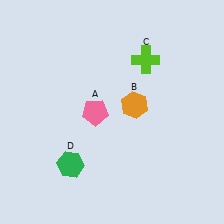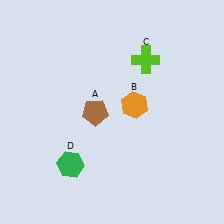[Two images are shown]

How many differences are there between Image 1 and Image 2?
There is 1 difference between the two images.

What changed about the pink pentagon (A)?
In Image 1, A is pink. In Image 2, it changed to brown.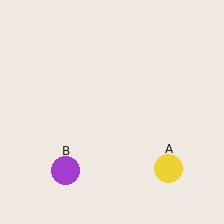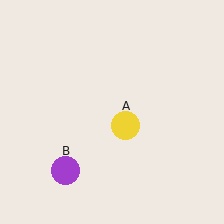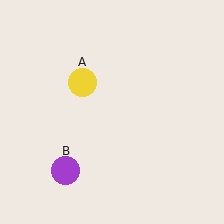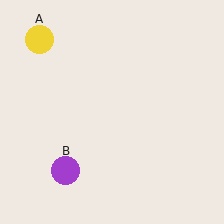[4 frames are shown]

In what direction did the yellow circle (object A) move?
The yellow circle (object A) moved up and to the left.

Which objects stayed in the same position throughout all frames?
Purple circle (object B) remained stationary.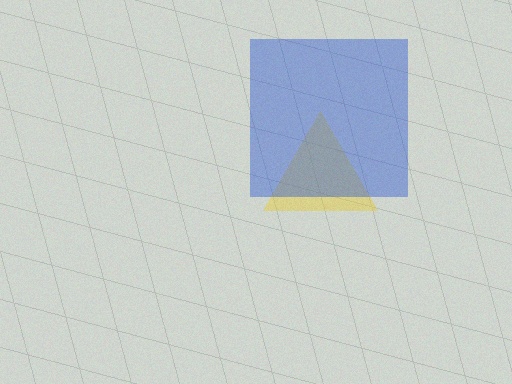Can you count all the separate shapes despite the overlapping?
Yes, there are 2 separate shapes.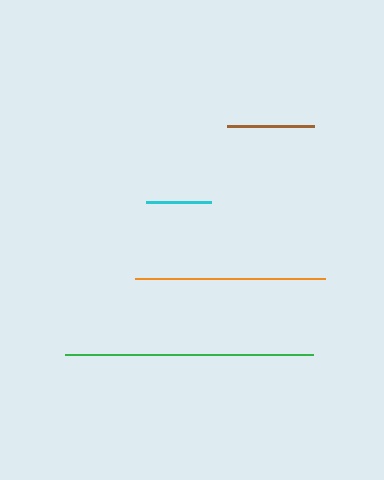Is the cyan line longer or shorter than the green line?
The green line is longer than the cyan line.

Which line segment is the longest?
The green line is the longest at approximately 249 pixels.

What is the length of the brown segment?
The brown segment is approximately 87 pixels long.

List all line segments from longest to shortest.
From longest to shortest: green, orange, brown, cyan.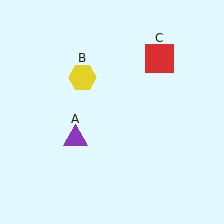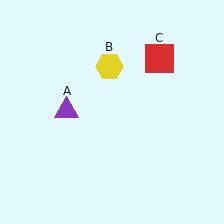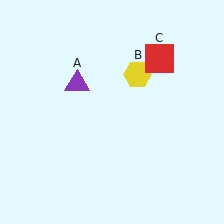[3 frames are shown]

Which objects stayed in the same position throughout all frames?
Red square (object C) remained stationary.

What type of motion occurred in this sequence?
The purple triangle (object A), yellow hexagon (object B) rotated clockwise around the center of the scene.